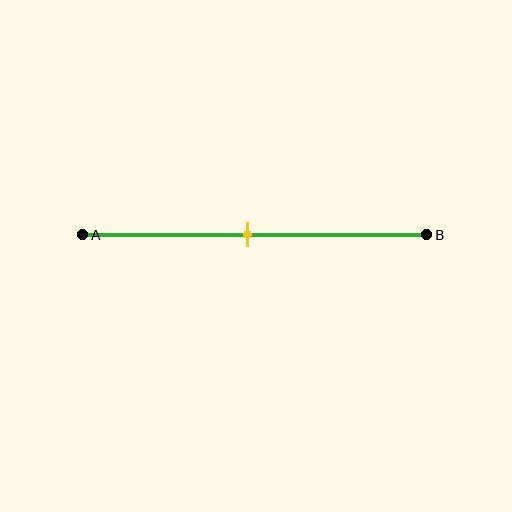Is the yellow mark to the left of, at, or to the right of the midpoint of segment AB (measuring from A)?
The yellow mark is approximately at the midpoint of segment AB.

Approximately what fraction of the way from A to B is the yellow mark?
The yellow mark is approximately 50% of the way from A to B.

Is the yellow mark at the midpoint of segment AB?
Yes, the mark is approximately at the midpoint.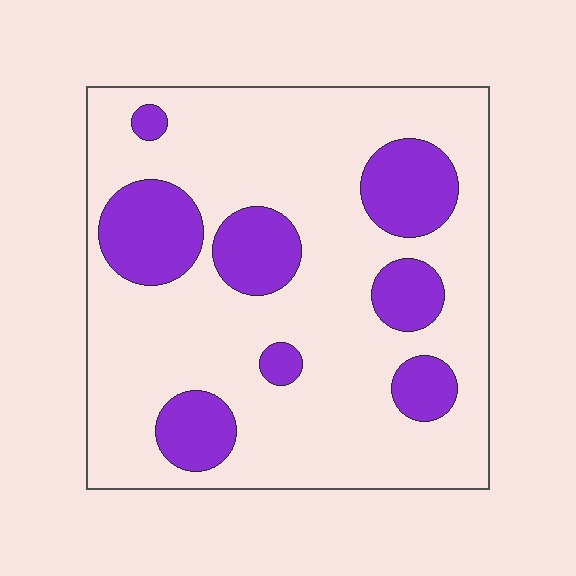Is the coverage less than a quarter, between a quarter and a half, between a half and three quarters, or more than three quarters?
Less than a quarter.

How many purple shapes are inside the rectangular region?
8.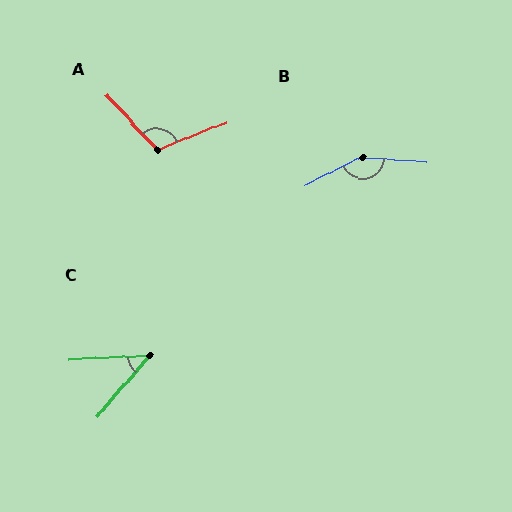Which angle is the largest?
B, at approximately 149 degrees.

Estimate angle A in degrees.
Approximately 111 degrees.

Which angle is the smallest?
C, at approximately 47 degrees.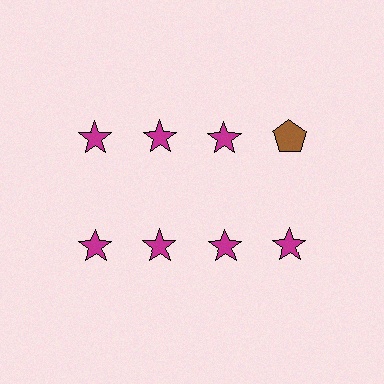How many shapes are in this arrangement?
There are 8 shapes arranged in a grid pattern.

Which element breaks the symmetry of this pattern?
The brown pentagon in the top row, second from right column breaks the symmetry. All other shapes are magenta stars.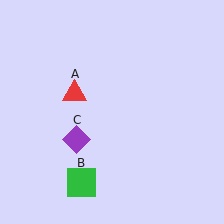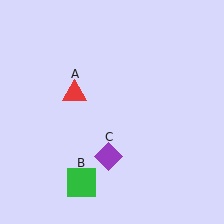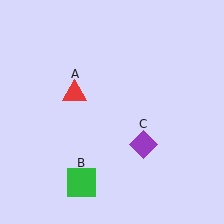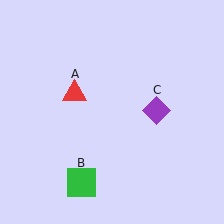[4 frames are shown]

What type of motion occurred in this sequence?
The purple diamond (object C) rotated counterclockwise around the center of the scene.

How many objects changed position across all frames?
1 object changed position: purple diamond (object C).